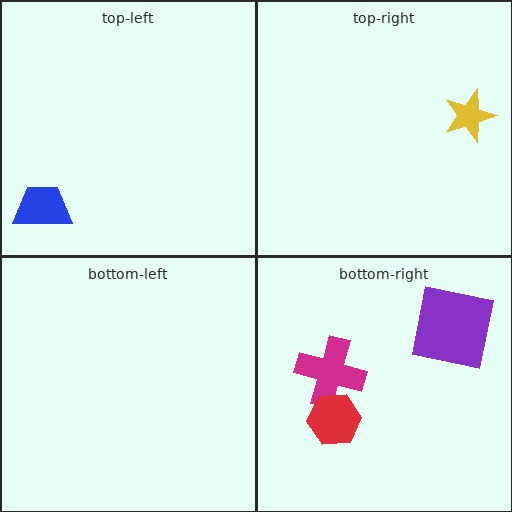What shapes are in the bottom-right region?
The purple square, the magenta cross, the red hexagon.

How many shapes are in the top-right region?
1.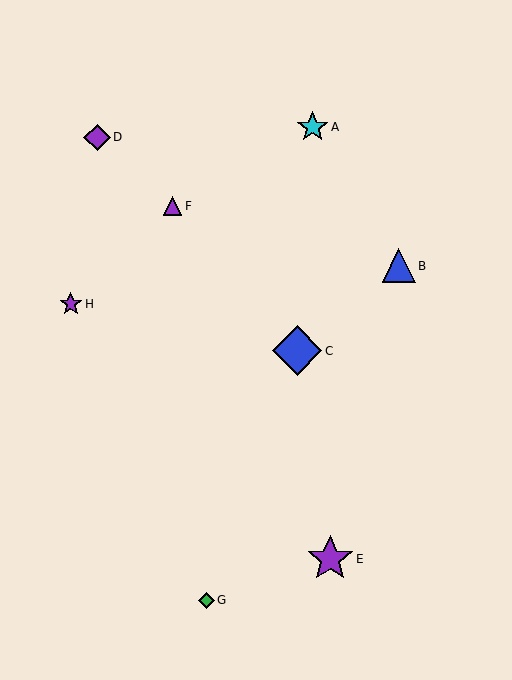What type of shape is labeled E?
Shape E is a purple star.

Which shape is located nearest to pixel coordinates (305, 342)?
The blue diamond (labeled C) at (297, 351) is nearest to that location.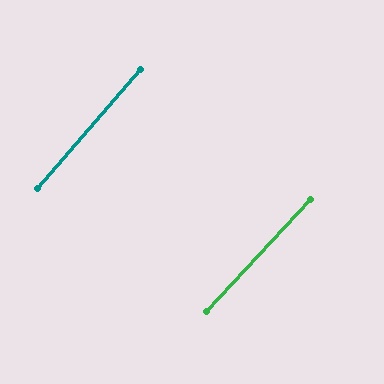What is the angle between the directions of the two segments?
Approximately 2 degrees.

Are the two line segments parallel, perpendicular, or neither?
Parallel — their directions differ by only 1.8°.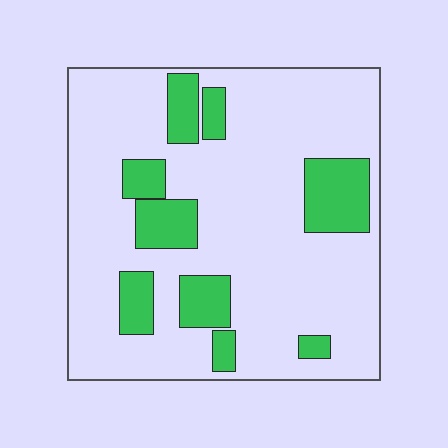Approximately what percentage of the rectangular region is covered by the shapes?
Approximately 20%.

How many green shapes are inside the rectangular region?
9.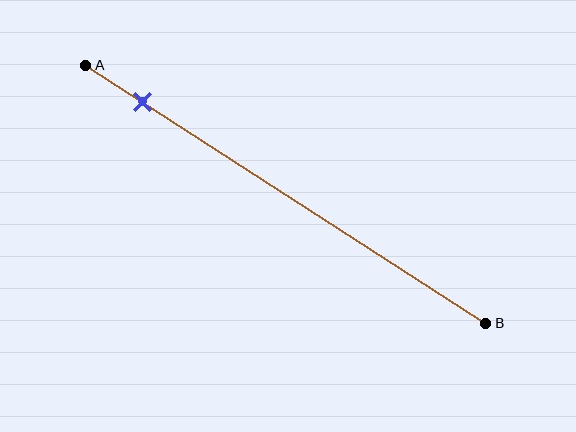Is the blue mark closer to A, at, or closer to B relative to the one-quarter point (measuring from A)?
The blue mark is closer to point A than the one-quarter point of segment AB.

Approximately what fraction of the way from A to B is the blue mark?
The blue mark is approximately 15% of the way from A to B.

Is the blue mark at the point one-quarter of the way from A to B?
No, the mark is at about 15% from A, not at the 25% one-quarter point.